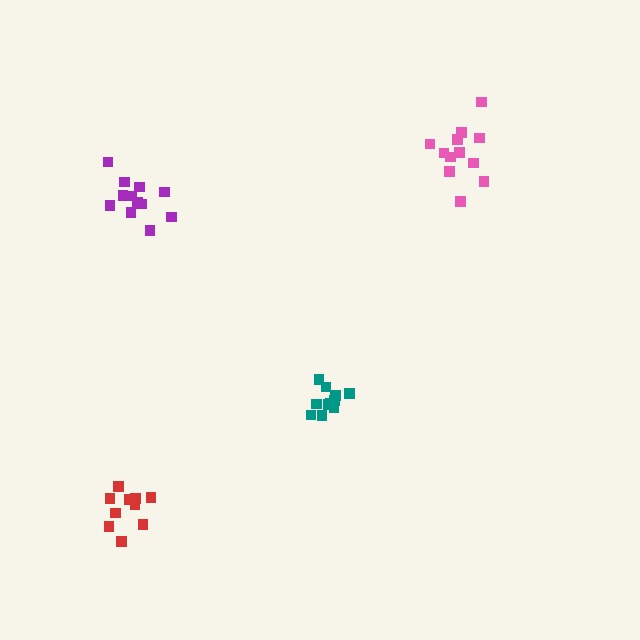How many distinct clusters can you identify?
There are 4 distinct clusters.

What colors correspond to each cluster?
The clusters are colored: teal, pink, red, purple.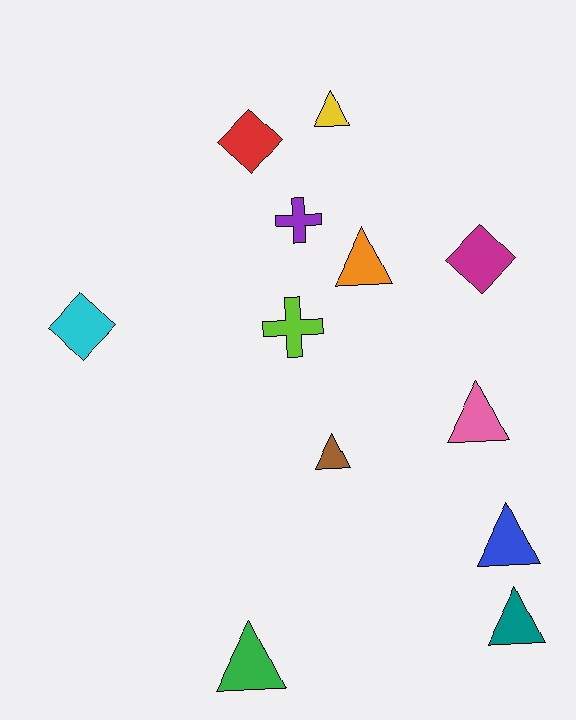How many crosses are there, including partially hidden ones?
There are 2 crosses.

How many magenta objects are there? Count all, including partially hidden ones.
There is 1 magenta object.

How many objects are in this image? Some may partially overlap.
There are 12 objects.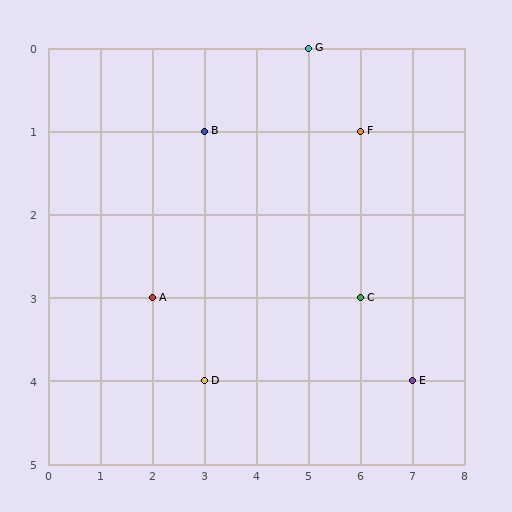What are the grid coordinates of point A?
Point A is at grid coordinates (2, 3).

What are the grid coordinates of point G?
Point G is at grid coordinates (5, 0).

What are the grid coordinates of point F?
Point F is at grid coordinates (6, 1).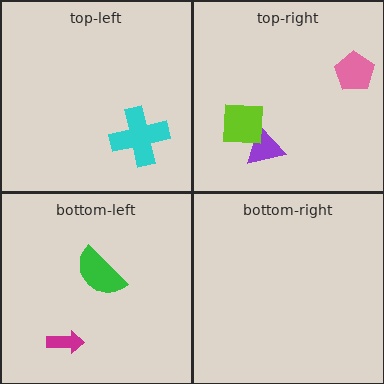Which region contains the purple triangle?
The top-right region.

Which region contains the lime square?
The top-right region.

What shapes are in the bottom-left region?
The green semicircle, the magenta arrow.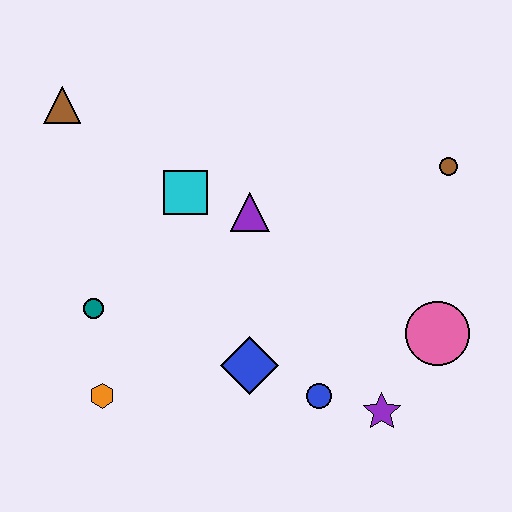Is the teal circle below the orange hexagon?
No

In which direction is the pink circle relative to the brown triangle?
The pink circle is to the right of the brown triangle.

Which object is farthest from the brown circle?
The orange hexagon is farthest from the brown circle.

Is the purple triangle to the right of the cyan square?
Yes